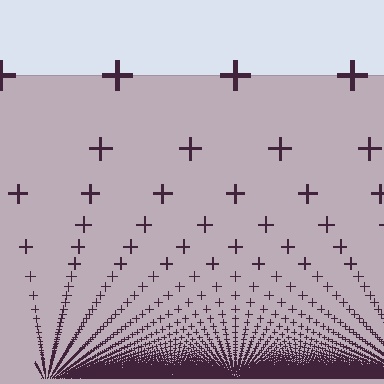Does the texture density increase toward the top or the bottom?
Density increases toward the bottom.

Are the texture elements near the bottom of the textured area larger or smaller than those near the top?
Smaller. The gradient is inverted — elements near the bottom are smaller and denser.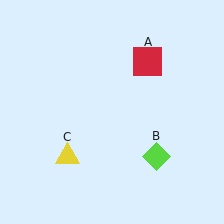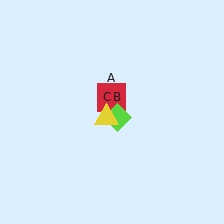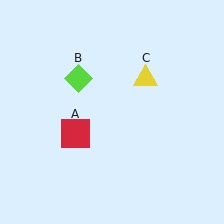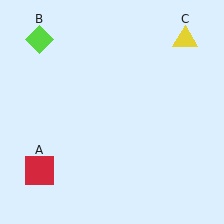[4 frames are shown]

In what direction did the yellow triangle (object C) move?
The yellow triangle (object C) moved up and to the right.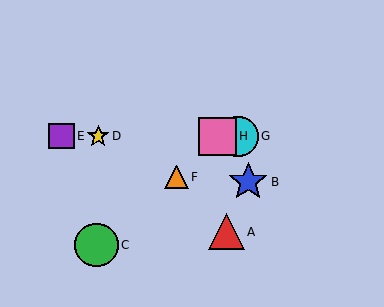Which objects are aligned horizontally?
Objects D, E, G, H are aligned horizontally.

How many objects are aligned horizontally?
4 objects (D, E, G, H) are aligned horizontally.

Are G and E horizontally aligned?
Yes, both are at y≈136.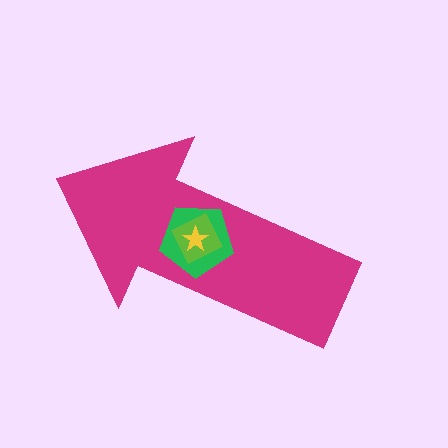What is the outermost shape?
The magenta arrow.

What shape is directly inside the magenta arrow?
The green pentagon.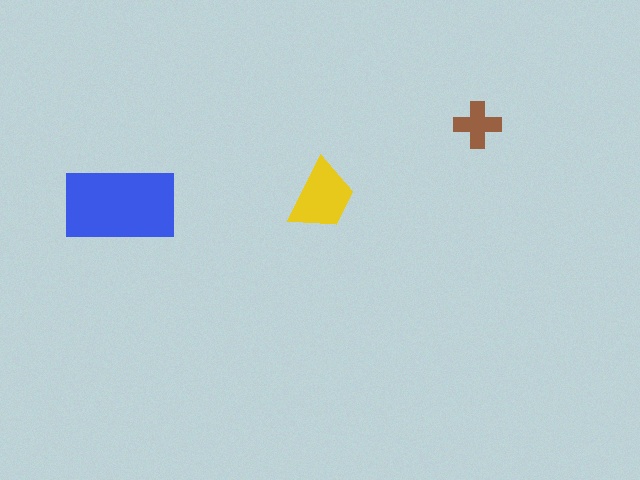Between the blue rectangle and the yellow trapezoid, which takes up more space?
The blue rectangle.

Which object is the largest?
The blue rectangle.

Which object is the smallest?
The brown cross.